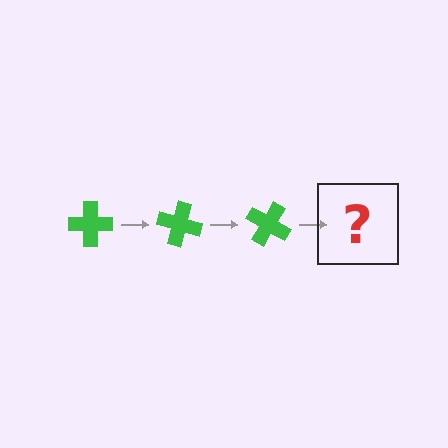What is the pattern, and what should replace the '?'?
The pattern is that the cross rotates 15 degrees each step. The '?' should be a green cross rotated 45 degrees.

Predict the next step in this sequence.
The next step is a green cross rotated 45 degrees.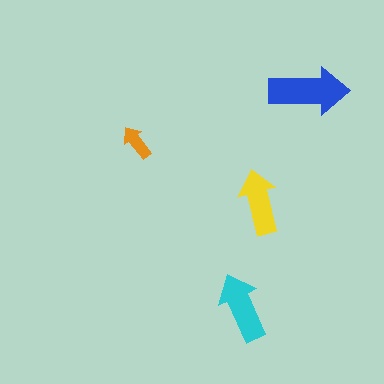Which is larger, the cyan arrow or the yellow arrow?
The cyan one.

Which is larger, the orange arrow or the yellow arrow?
The yellow one.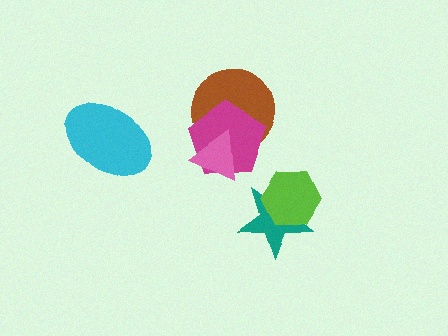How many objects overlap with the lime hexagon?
1 object overlaps with the lime hexagon.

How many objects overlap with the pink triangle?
2 objects overlap with the pink triangle.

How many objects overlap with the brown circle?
2 objects overlap with the brown circle.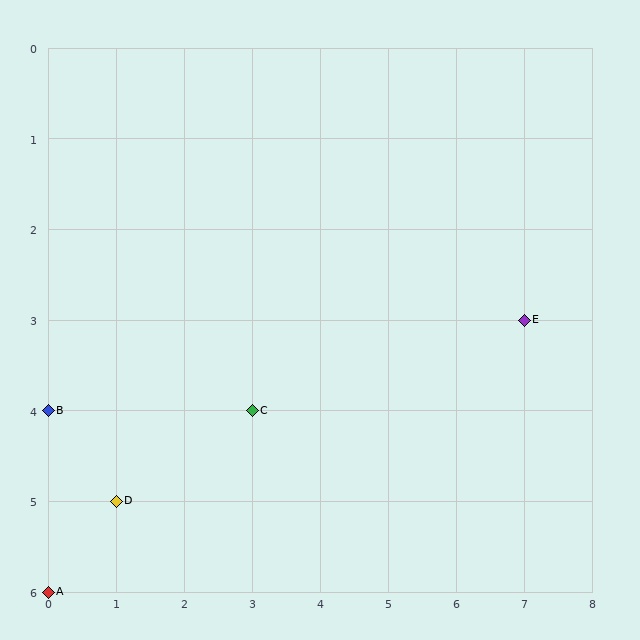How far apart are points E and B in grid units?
Points E and B are 7 columns and 1 row apart (about 7.1 grid units diagonally).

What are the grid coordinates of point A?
Point A is at grid coordinates (0, 6).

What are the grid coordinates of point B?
Point B is at grid coordinates (0, 4).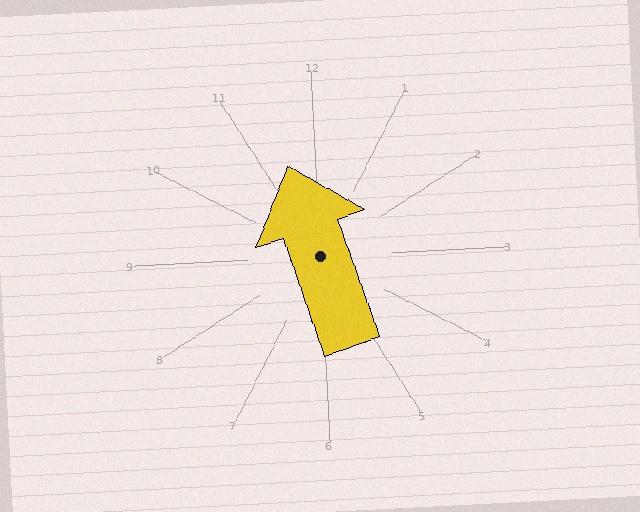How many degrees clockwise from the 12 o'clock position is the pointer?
Approximately 343 degrees.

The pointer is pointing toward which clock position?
Roughly 11 o'clock.